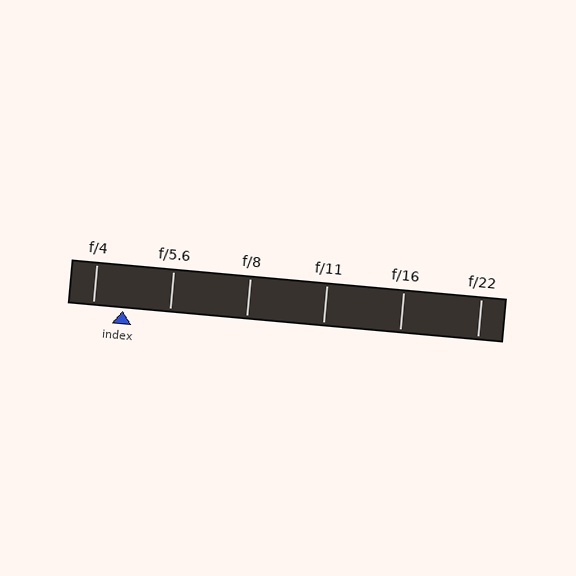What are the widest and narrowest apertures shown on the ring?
The widest aperture shown is f/4 and the narrowest is f/22.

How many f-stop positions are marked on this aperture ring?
There are 6 f-stop positions marked.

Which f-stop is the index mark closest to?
The index mark is closest to f/4.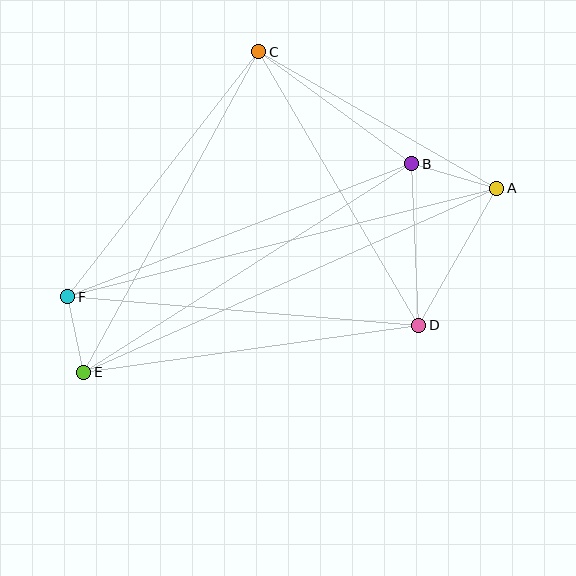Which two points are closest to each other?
Points E and F are closest to each other.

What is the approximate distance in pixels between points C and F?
The distance between C and F is approximately 311 pixels.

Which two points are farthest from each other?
Points A and E are farthest from each other.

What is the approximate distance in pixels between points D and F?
The distance between D and F is approximately 352 pixels.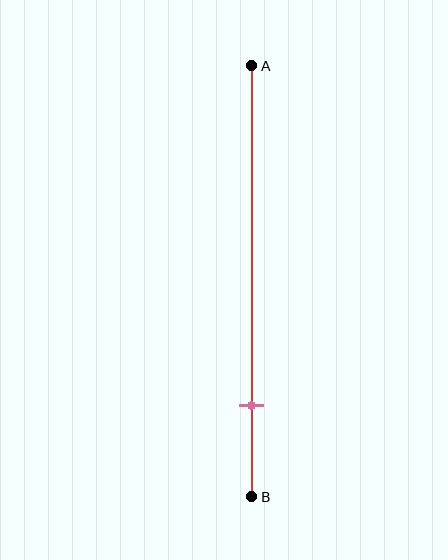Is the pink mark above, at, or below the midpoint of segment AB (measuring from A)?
The pink mark is below the midpoint of segment AB.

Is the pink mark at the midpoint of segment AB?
No, the mark is at about 80% from A, not at the 50% midpoint.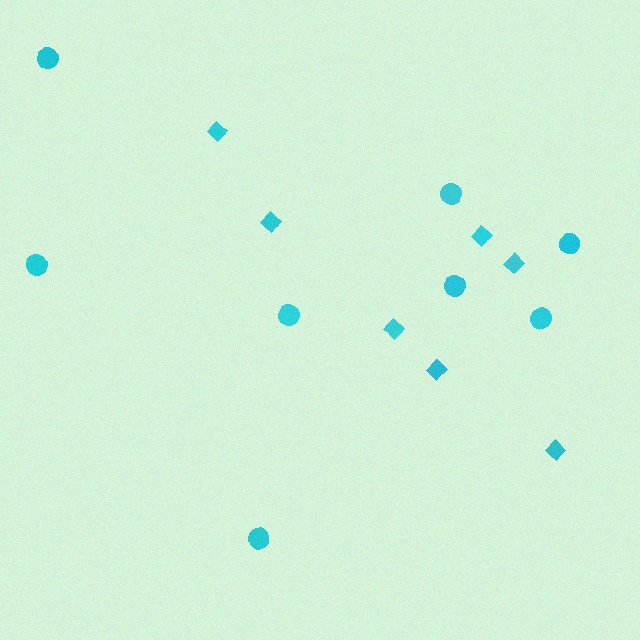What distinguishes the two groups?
There are 2 groups: one group of circles (8) and one group of diamonds (7).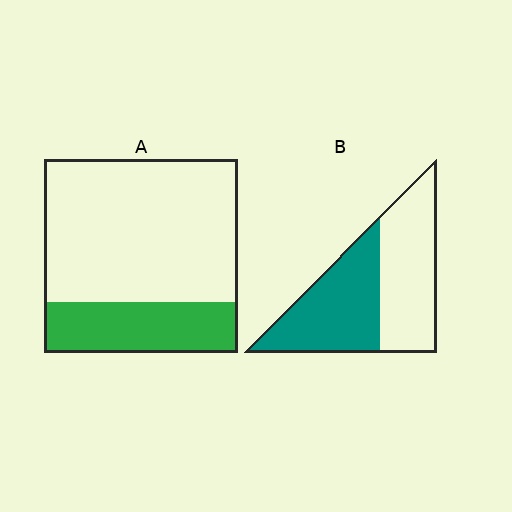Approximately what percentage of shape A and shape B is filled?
A is approximately 25% and B is approximately 50%.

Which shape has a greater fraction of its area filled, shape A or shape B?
Shape B.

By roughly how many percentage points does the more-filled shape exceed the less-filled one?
By roughly 25 percentage points (B over A).